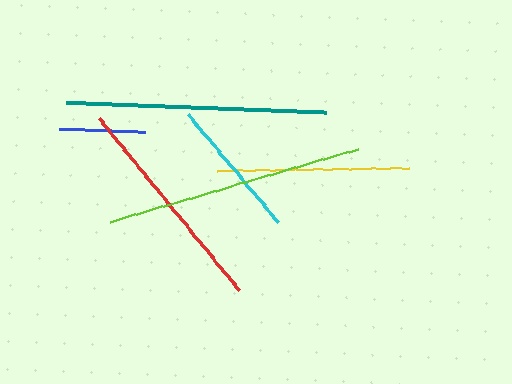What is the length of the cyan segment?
The cyan segment is approximately 140 pixels long.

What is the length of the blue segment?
The blue segment is approximately 86 pixels long.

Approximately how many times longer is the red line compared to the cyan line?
The red line is approximately 1.6 times the length of the cyan line.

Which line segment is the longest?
The teal line is the longest at approximately 260 pixels.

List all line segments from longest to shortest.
From longest to shortest: teal, lime, red, yellow, cyan, blue.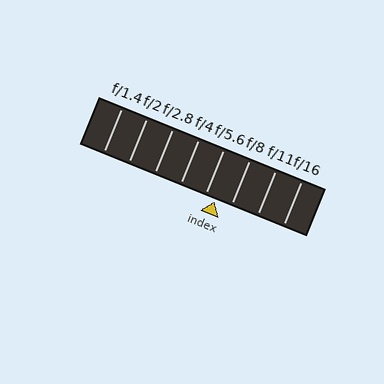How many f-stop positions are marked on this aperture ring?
There are 8 f-stop positions marked.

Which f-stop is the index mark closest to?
The index mark is closest to f/5.6.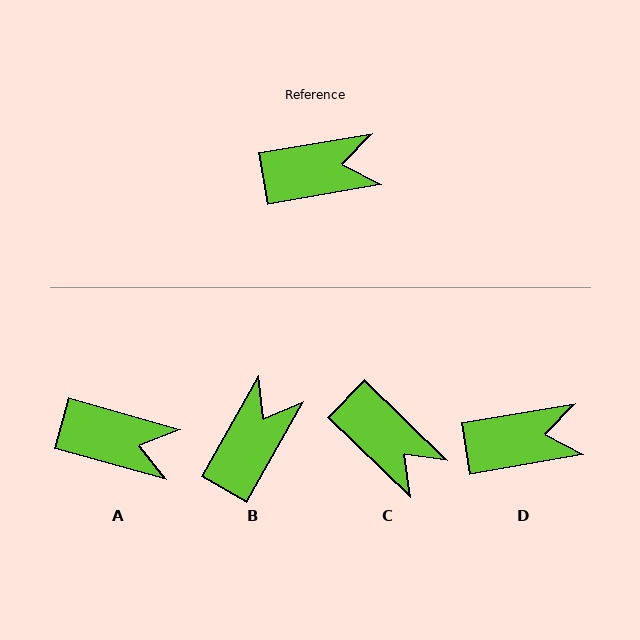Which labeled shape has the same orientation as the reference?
D.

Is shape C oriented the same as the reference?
No, it is off by about 54 degrees.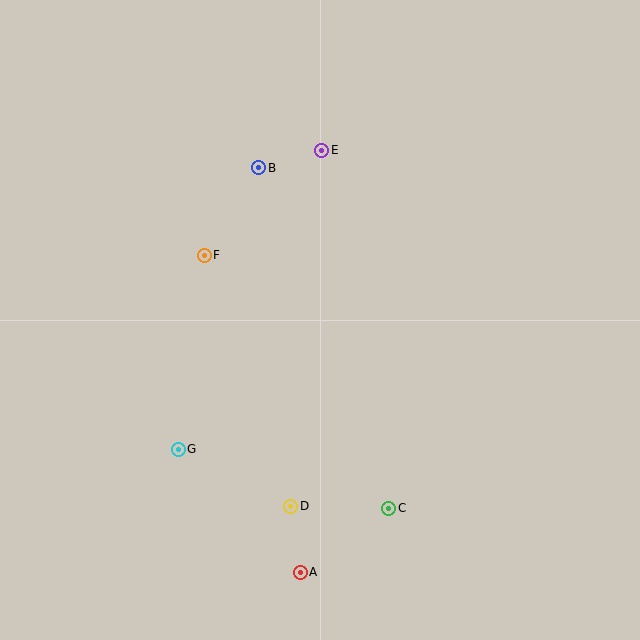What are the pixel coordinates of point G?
Point G is at (178, 449).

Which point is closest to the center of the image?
Point F at (204, 255) is closest to the center.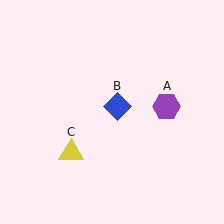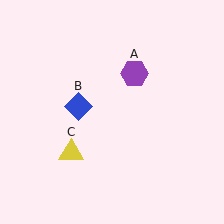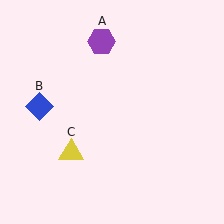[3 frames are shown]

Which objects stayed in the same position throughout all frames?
Yellow triangle (object C) remained stationary.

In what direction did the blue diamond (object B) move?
The blue diamond (object B) moved left.